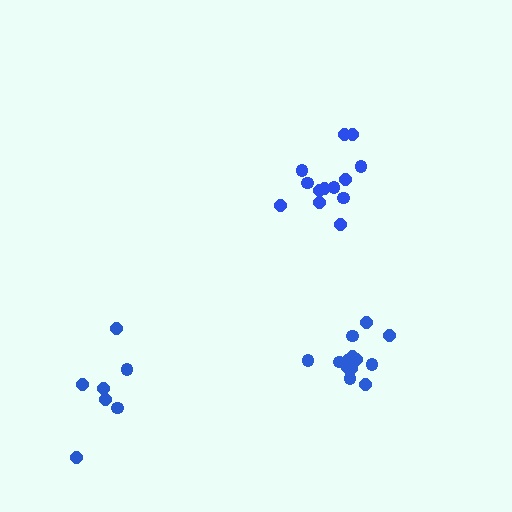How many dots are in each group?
Group 1: 13 dots, Group 2: 13 dots, Group 3: 7 dots (33 total).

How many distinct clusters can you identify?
There are 3 distinct clusters.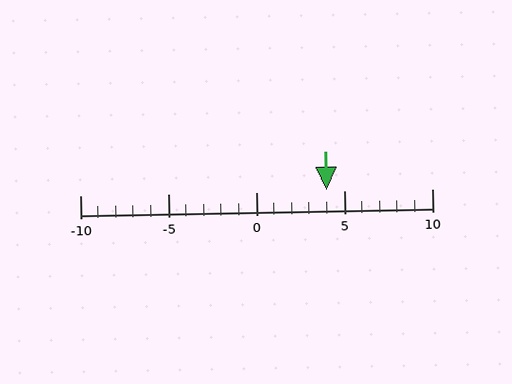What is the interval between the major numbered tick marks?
The major tick marks are spaced 5 units apart.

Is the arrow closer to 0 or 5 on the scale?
The arrow is closer to 5.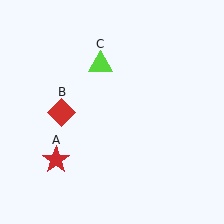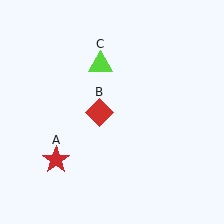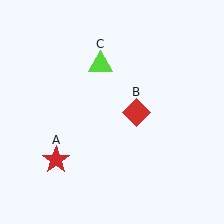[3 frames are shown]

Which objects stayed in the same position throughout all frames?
Red star (object A) and lime triangle (object C) remained stationary.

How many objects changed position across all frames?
1 object changed position: red diamond (object B).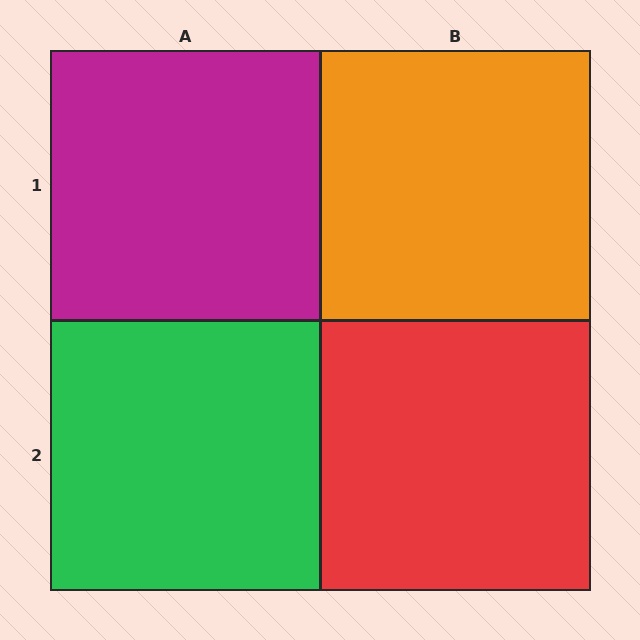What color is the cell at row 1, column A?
Magenta.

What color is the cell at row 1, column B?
Orange.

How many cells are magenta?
1 cell is magenta.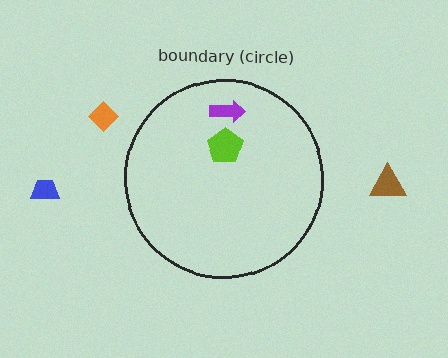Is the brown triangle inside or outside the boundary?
Outside.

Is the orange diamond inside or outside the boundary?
Outside.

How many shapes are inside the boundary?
2 inside, 3 outside.